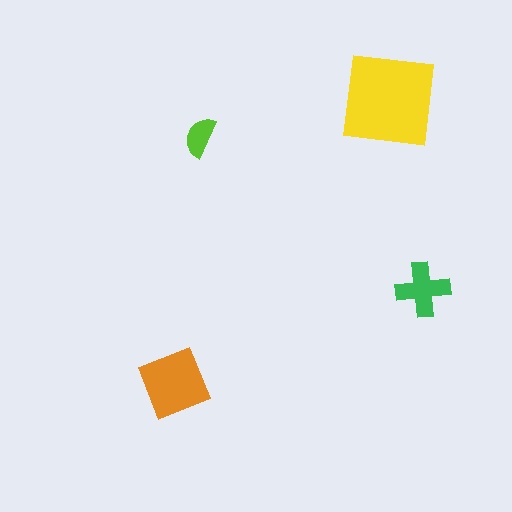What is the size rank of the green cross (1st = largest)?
3rd.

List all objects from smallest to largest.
The lime semicircle, the green cross, the orange square, the yellow square.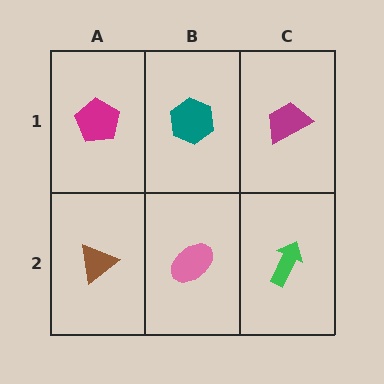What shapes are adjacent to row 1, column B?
A pink ellipse (row 2, column B), a magenta pentagon (row 1, column A), a magenta trapezoid (row 1, column C).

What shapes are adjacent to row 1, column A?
A brown triangle (row 2, column A), a teal hexagon (row 1, column B).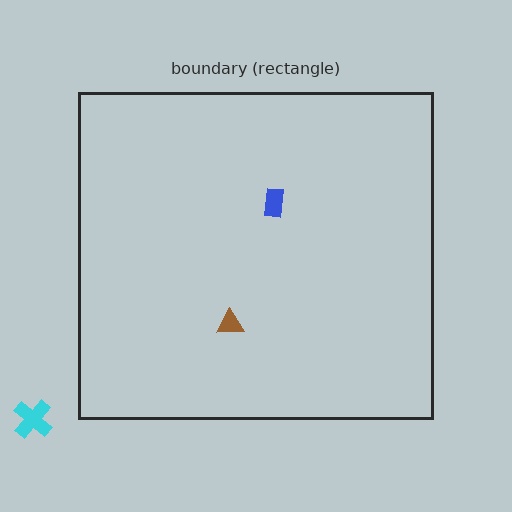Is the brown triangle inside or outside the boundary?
Inside.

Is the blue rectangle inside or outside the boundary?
Inside.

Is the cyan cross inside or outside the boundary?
Outside.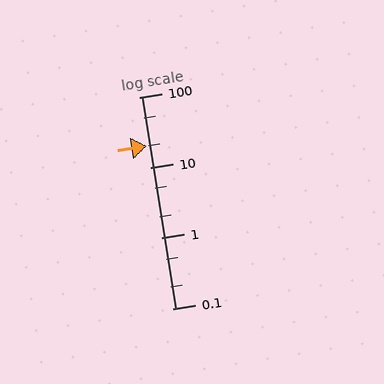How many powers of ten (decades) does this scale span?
The scale spans 3 decades, from 0.1 to 100.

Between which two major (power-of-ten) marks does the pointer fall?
The pointer is between 10 and 100.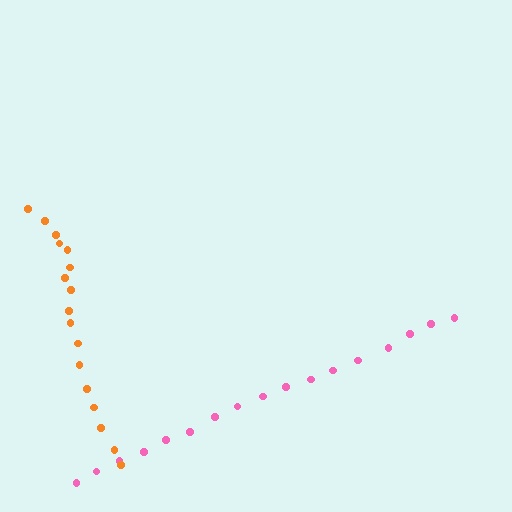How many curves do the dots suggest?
There are 2 distinct paths.